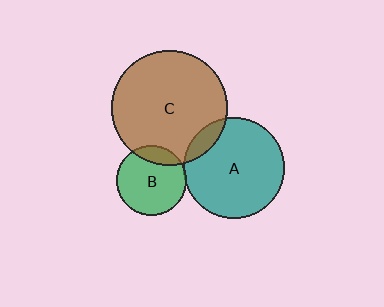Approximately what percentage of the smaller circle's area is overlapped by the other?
Approximately 15%.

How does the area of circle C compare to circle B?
Approximately 2.7 times.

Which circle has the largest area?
Circle C (brown).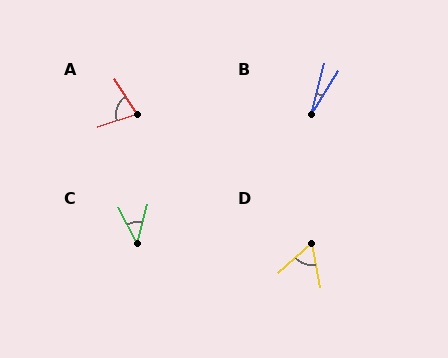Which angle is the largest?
A, at approximately 74 degrees.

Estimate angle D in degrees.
Approximately 59 degrees.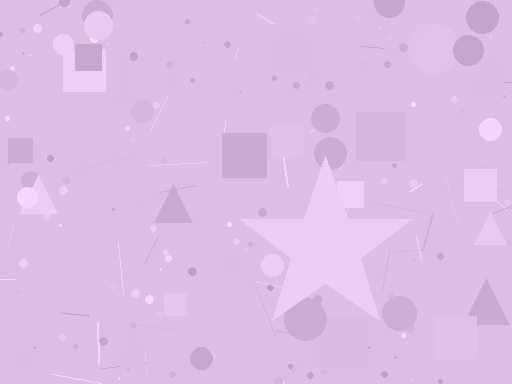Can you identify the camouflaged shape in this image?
The camouflaged shape is a star.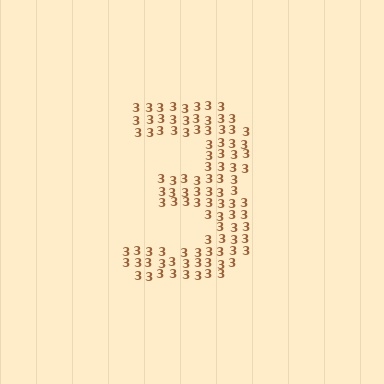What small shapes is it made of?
It is made of small digit 3's.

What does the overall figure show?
The overall figure shows the digit 3.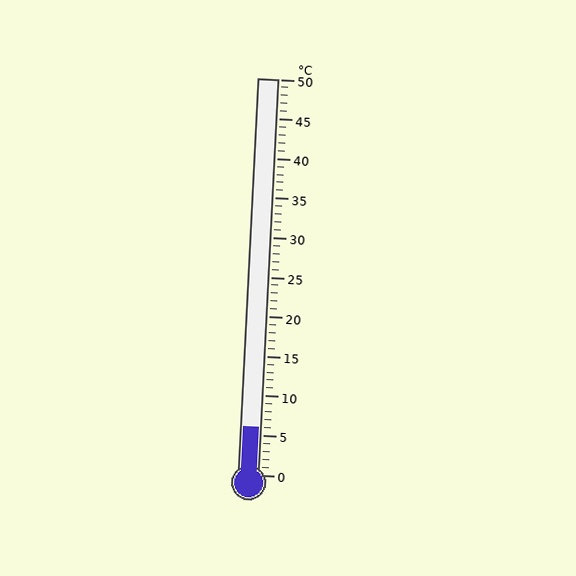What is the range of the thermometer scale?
The thermometer scale ranges from 0°C to 50°C.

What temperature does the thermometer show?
The thermometer shows approximately 6°C.